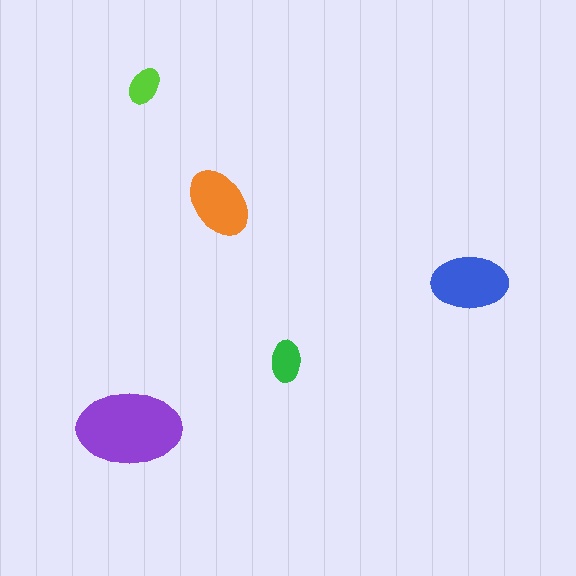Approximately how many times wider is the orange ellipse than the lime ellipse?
About 2 times wider.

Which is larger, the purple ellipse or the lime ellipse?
The purple one.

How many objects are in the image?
There are 5 objects in the image.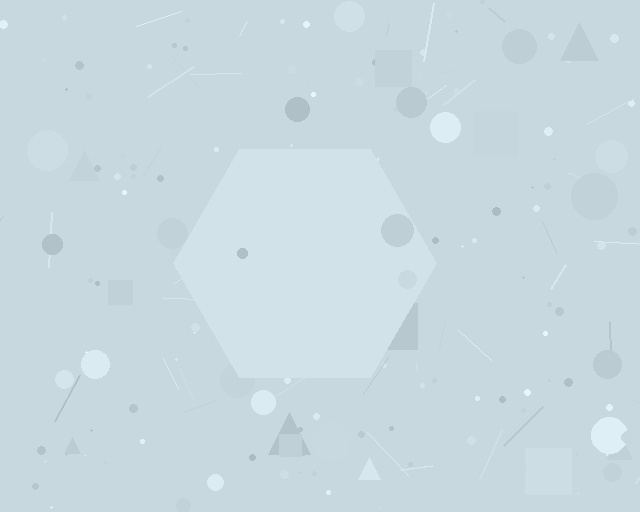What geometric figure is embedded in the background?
A hexagon is embedded in the background.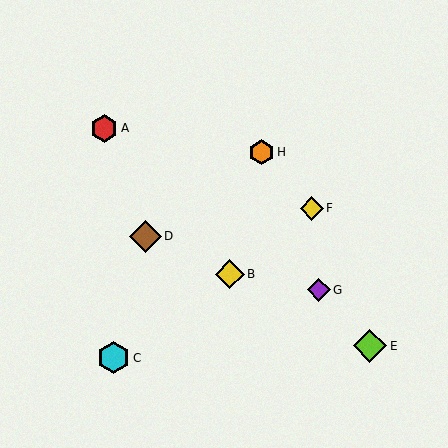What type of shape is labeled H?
Shape H is an orange hexagon.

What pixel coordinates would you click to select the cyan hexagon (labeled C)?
Click at (113, 358) to select the cyan hexagon C.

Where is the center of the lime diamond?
The center of the lime diamond is at (370, 346).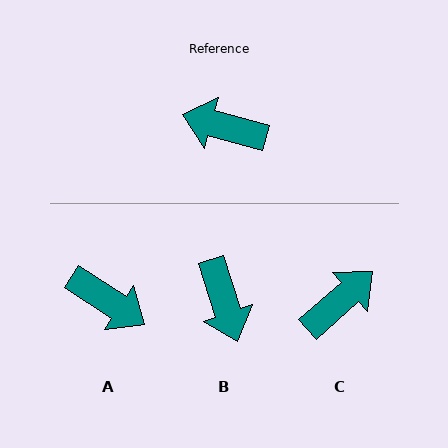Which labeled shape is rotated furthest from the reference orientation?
A, about 162 degrees away.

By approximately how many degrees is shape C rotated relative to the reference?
Approximately 123 degrees clockwise.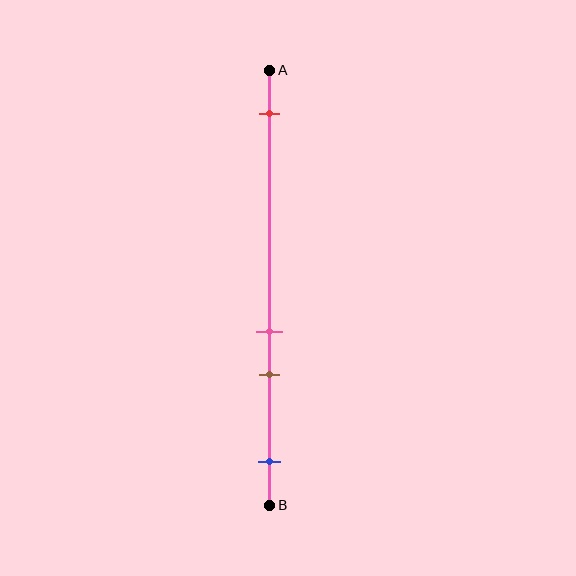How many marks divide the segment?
There are 4 marks dividing the segment.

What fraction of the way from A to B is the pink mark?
The pink mark is approximately 60% (0.6) of the way from A to B.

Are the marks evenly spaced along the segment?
No, the marks are not evenly spaced.